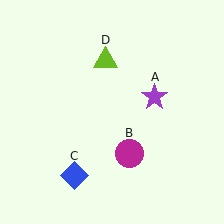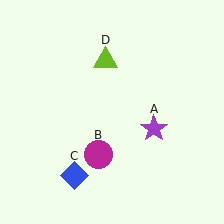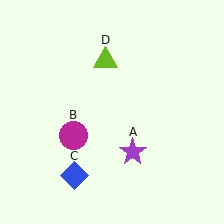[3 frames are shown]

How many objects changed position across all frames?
2 objects changed position: purple star (object A), magenta circle (object B).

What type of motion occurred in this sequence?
The purple star (object A), magenta circle (object B) rotated clockwise around the center of the scene.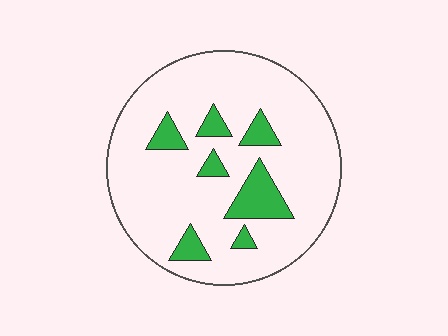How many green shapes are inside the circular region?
7.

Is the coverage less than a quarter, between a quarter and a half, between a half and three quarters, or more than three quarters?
Less than a quarter.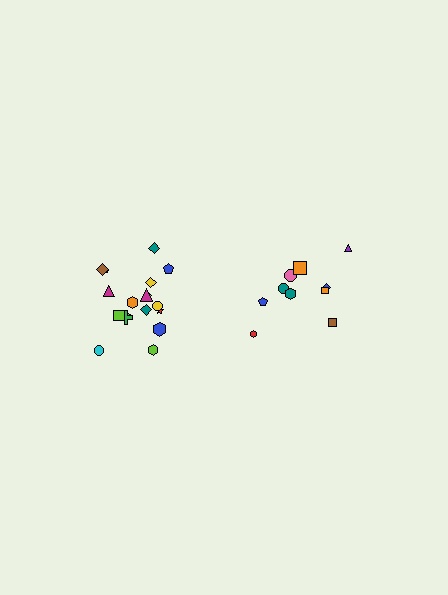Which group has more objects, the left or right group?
The left group.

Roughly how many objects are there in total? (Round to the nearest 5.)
Roughly 30 objects in total.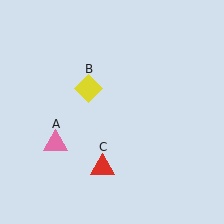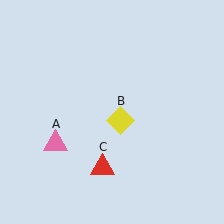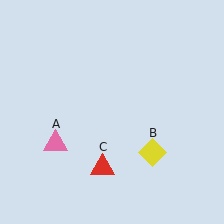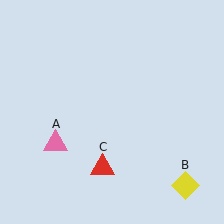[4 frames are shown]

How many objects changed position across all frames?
1 object changed position: yellow diamond (object B).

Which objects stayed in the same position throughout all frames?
Pink triangle (object A) and red triangle (object C) remained stationary.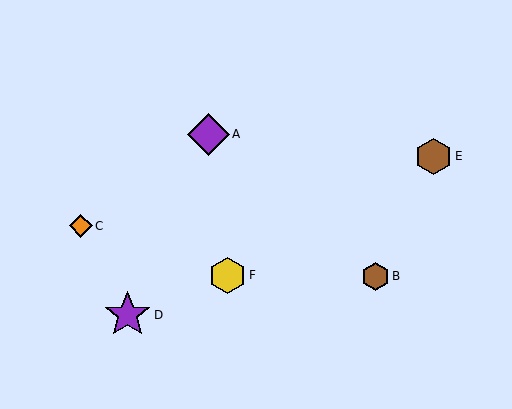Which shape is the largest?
The purple star (labeled D) is the largest.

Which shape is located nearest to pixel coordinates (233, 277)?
The yellow hexagon (labeled F) at (227, 275) is nearest to that location.